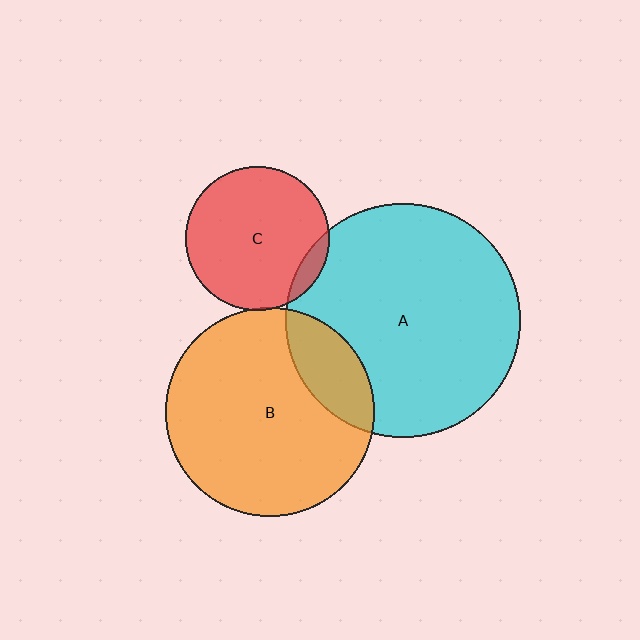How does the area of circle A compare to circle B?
Approximately 1.3 times.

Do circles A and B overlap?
Yes.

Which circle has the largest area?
Circle A (cyan).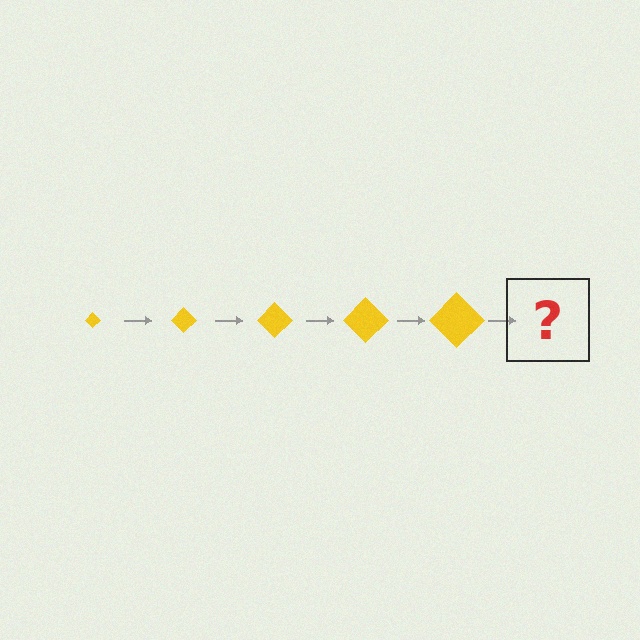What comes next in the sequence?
The next element should be a yellow diamond, larger than the previous one.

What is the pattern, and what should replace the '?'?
The pattern is that the diamond gets progressively larger each step. The '?' should be a yellow diamond, larger than the previous one.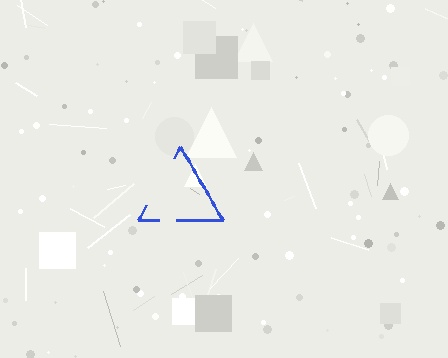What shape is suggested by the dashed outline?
The dashed outline suggests a triangle.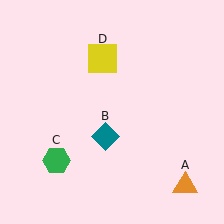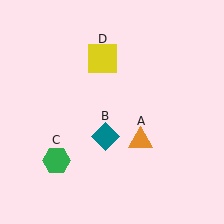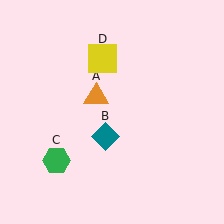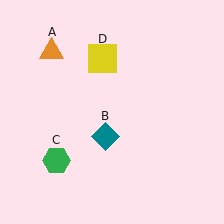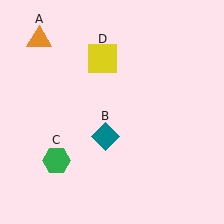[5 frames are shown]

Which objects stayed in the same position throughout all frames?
Teal diamond (object B) and green hexagon (object C) and yellow square (object D) remained stationary.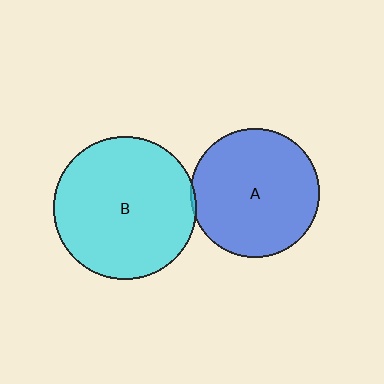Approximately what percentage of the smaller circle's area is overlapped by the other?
Approximately 5%.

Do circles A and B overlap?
Yes.